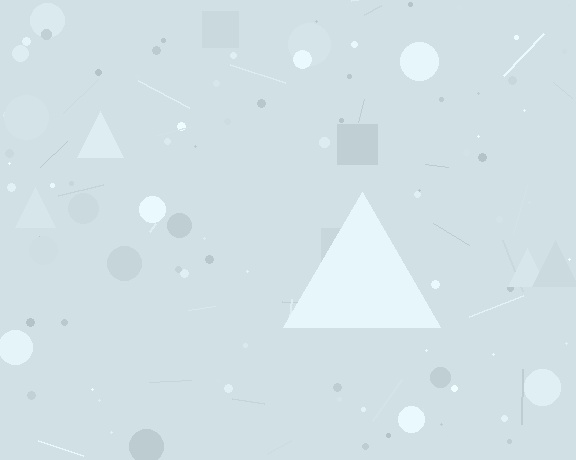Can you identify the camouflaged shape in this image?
The camouflaged shape is a triangle.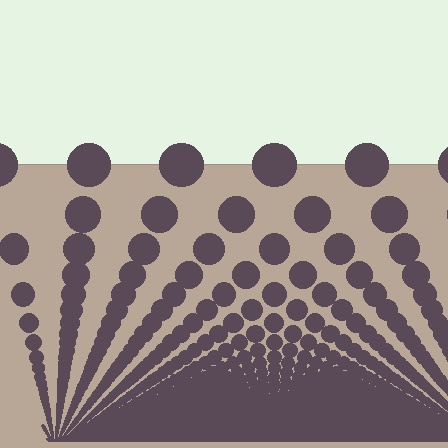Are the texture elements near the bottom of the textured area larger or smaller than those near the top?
Smaller. The gradient is inverted — elements near the bottom are smaller and denser.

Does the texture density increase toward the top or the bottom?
Density increases toward the bottom.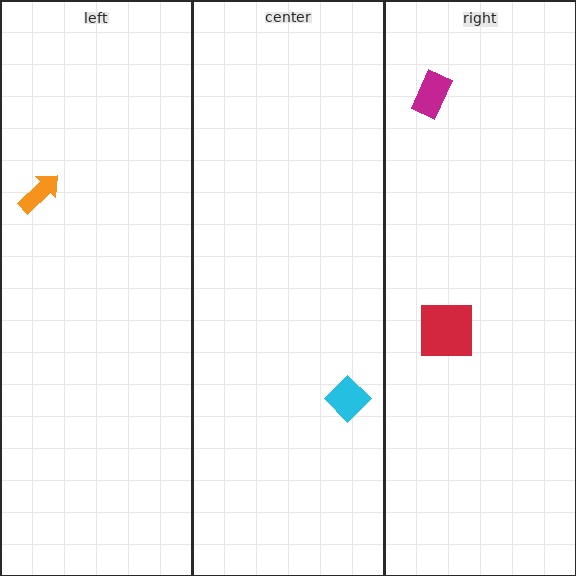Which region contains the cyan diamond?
The center region.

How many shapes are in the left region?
1.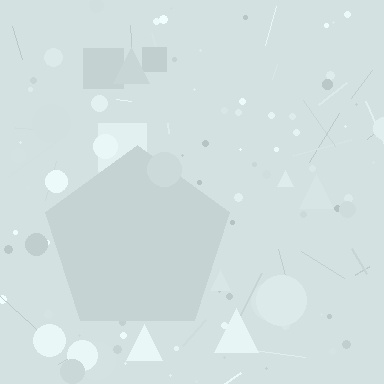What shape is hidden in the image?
A pentagon is hidden in the image.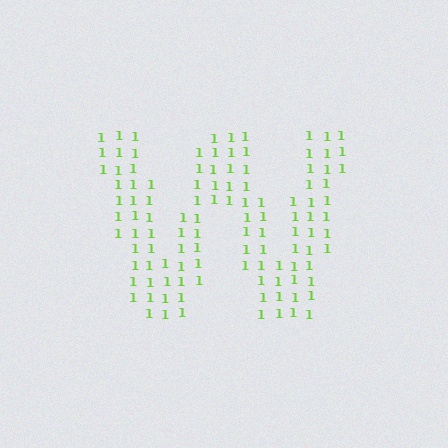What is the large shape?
The large shape is the letter W.